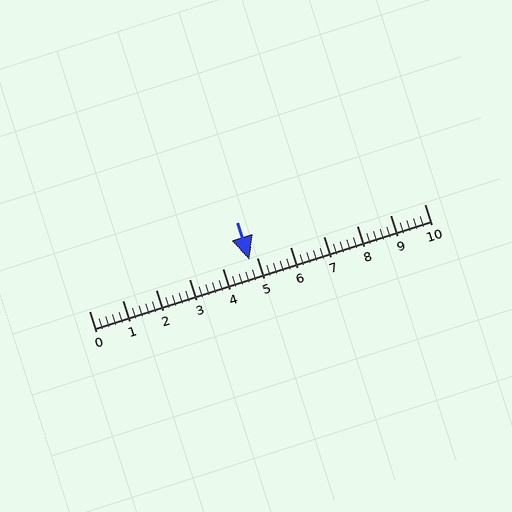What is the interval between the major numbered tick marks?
The major tick marks are spaced 1 units apart.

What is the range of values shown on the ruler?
The ruler shows values from 0 to 10.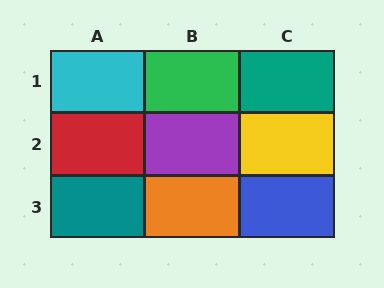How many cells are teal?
2 cells are teal.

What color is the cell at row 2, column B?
Purple.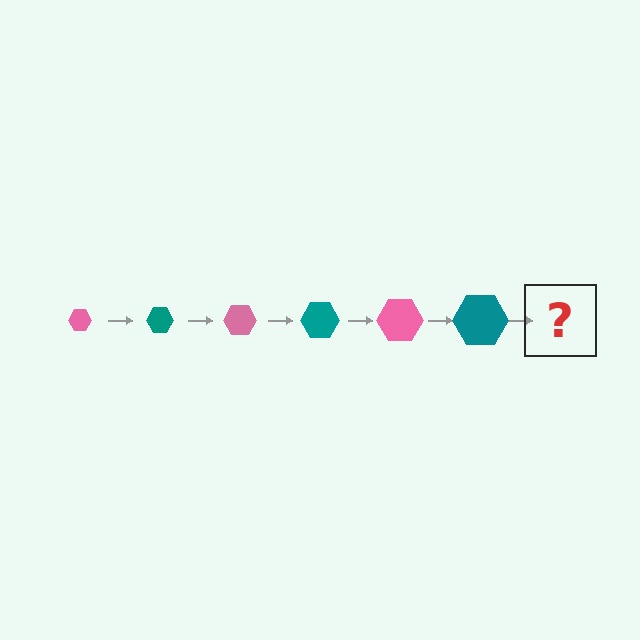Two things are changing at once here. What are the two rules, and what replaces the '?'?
The two rules are that the hexagon grows larger each step and the color cycles through pink and teal. The '?' should be a pink hexagon, larger than the previous one.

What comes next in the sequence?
The next element should be a pink hexagon, larger than the previous one.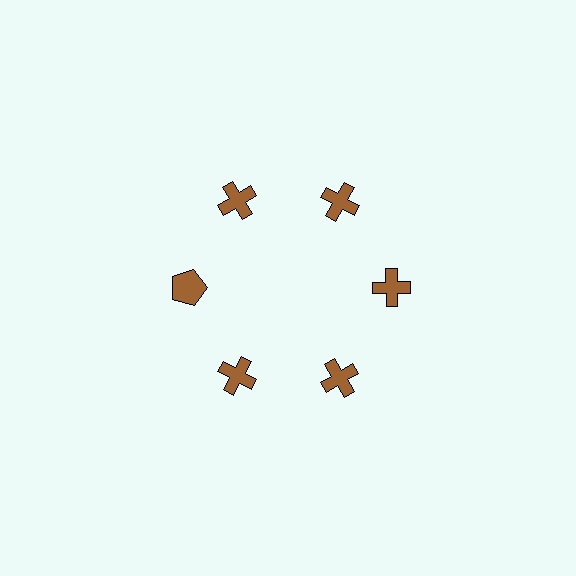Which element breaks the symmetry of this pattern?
The brown pentagon at roughly the 9 o'clock position breaks the symmetry. All other shapes are brown crosses.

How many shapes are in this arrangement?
There are 6 shapes arranged in a ring pattern.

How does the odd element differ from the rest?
It has a different shape: pentagon instead of cross.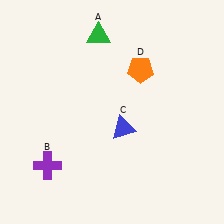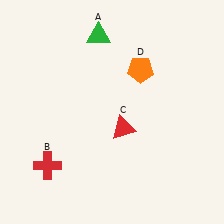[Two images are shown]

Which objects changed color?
B changed from purple to red. C changed from blue to red.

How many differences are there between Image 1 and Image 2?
There are 2 differences between the two images.